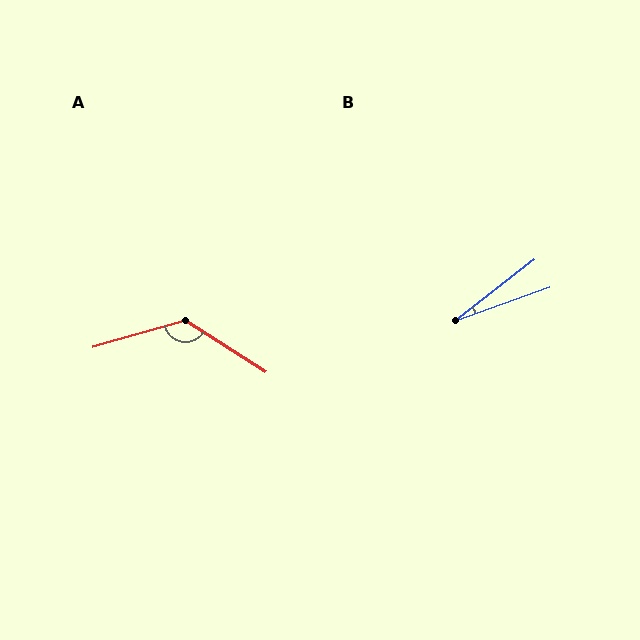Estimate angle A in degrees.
Approximately 131 degrees.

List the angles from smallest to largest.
B (18°), A (131°).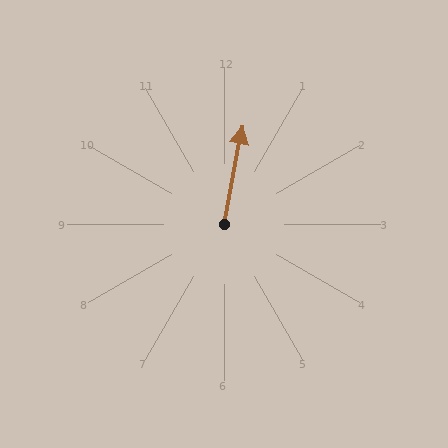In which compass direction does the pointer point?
North.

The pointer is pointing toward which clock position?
Roughly 12 o'clock.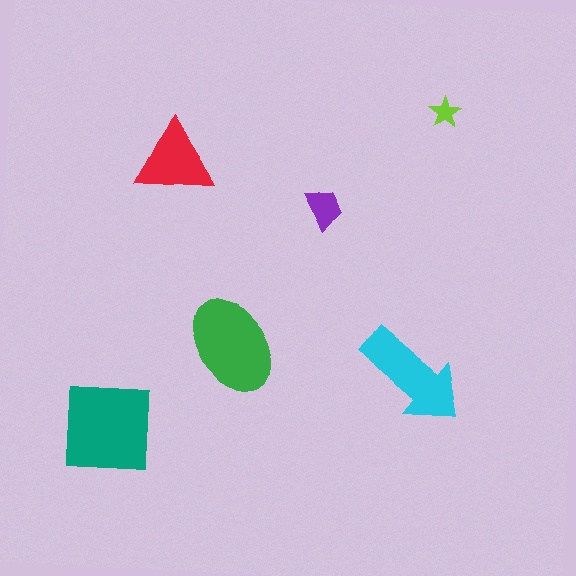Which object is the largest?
The teal square.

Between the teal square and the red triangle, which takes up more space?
The teal square.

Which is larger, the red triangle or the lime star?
The red triangle.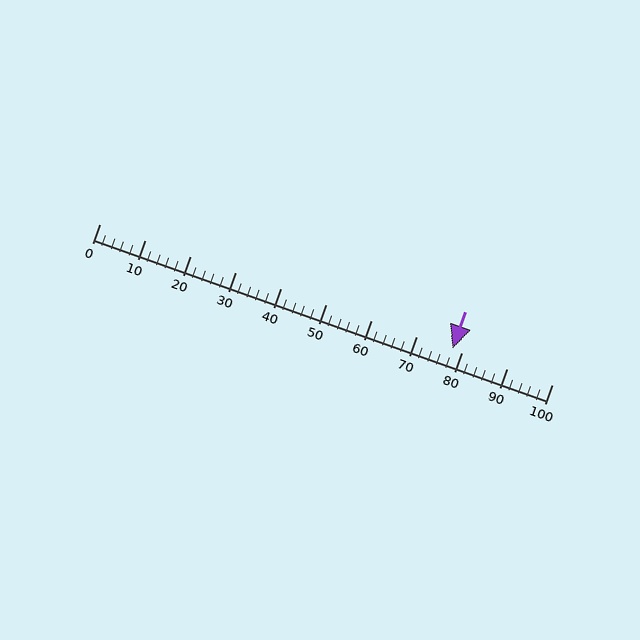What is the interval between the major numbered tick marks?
The major tick marks are spaced 10 units apart.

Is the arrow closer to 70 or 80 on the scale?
The arrow is closer to 80.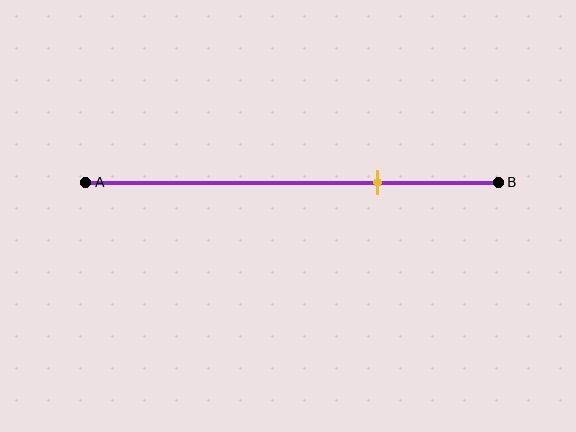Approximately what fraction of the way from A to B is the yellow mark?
The yellow mark is approximately 70% of the way from A to B.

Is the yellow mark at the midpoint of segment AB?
No, the mark is at about 70% from A, not at the 50% midpoint.